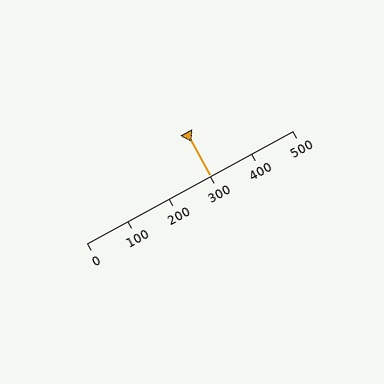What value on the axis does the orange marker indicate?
The marker indicates approximately 300.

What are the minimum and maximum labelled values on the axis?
The axis runs from 0 to 500.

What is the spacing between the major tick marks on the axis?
The major ticks are spaced 100 apart.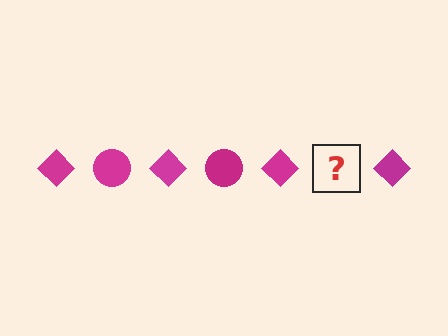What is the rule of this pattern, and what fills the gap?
The rule is that the pattern cycles through diamond, circle shapes in magenta. The gap should be filled with a magenta circle.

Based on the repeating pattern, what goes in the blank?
The blank should be a magenta circle.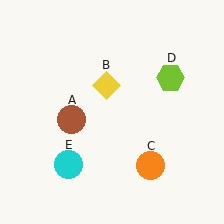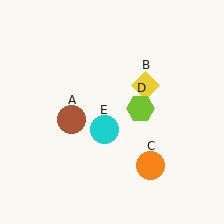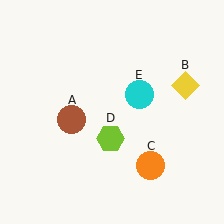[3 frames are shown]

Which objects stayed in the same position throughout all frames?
Brown circle (object A) and orange circle (object C) remained stationary.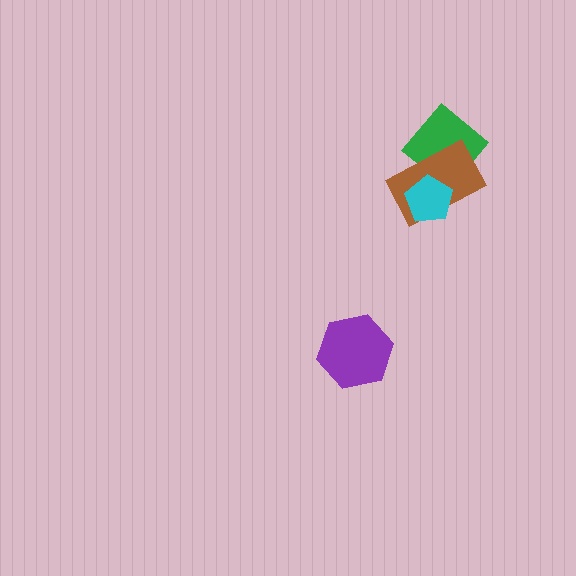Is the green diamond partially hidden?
Yes, it is partially covered by another shape.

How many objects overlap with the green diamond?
2 objects overlap with the green diamond.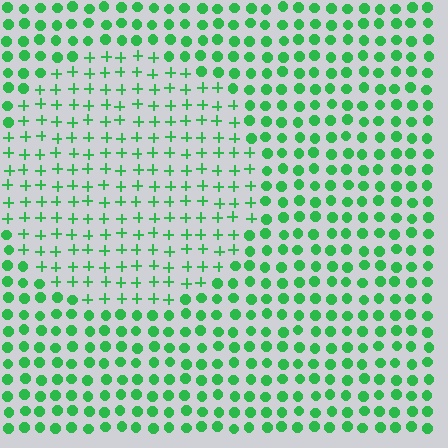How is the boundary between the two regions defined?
The boundary is defined by a change in element shape: plus signs inside vs. circles outside. All elements share the same color and spacing.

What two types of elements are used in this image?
The image uses plus signs inside the circle region and circles outside it.